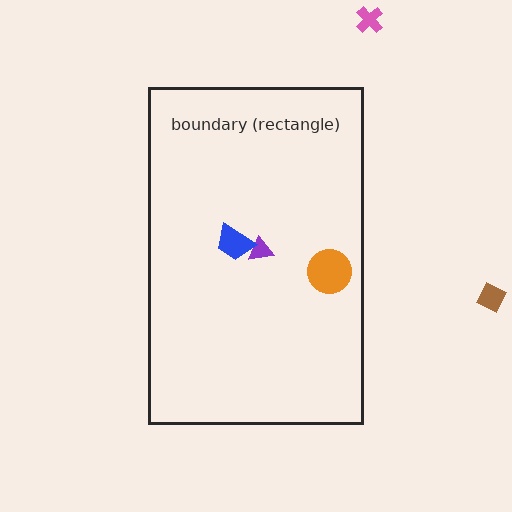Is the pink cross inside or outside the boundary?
Outside.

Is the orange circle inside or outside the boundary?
Inside.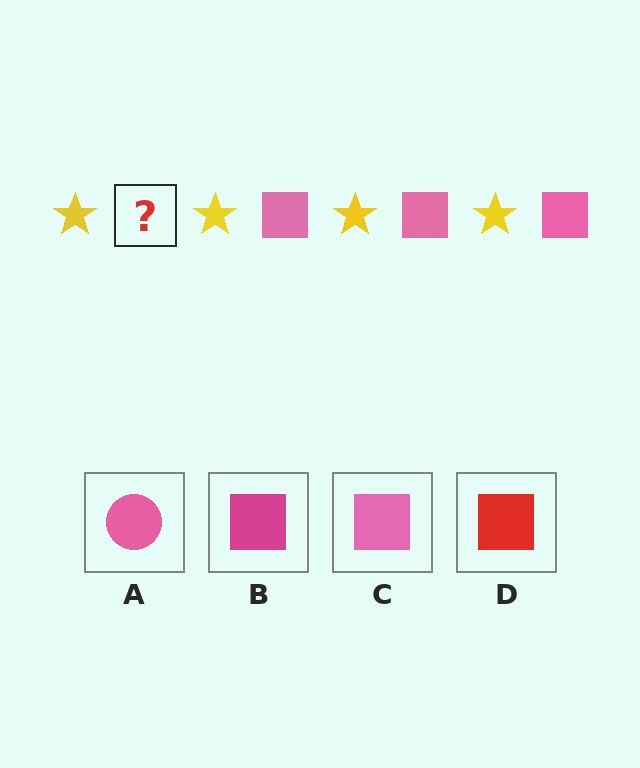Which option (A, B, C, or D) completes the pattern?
C.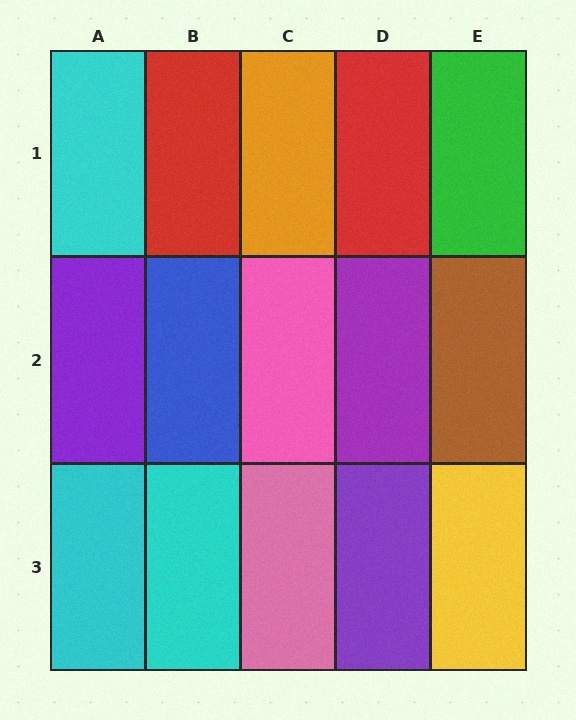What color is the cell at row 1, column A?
Cyan.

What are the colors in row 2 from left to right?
Purple, blue, pink, purple, brown.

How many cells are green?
1 cell is green.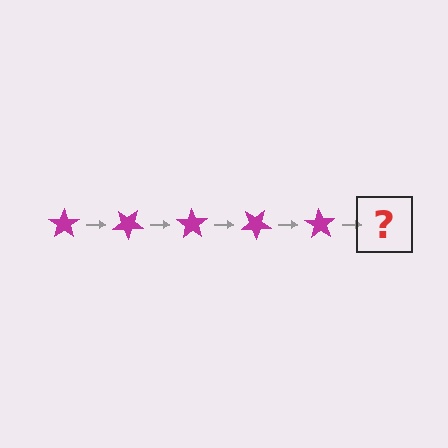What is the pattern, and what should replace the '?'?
The pattern is that the star rotates 35 degrees each step. The '?' should be a magenta star rotated 175 degrees.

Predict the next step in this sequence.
The next step is a magenta star rotated 175 degrees.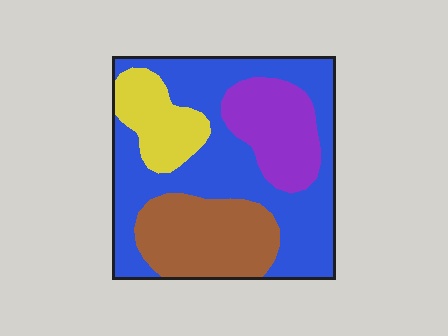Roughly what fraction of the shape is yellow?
Yellow takes up about one eighth (1/8) of the shape.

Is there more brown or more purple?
Brown.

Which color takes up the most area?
Blue, at roughly 50%.